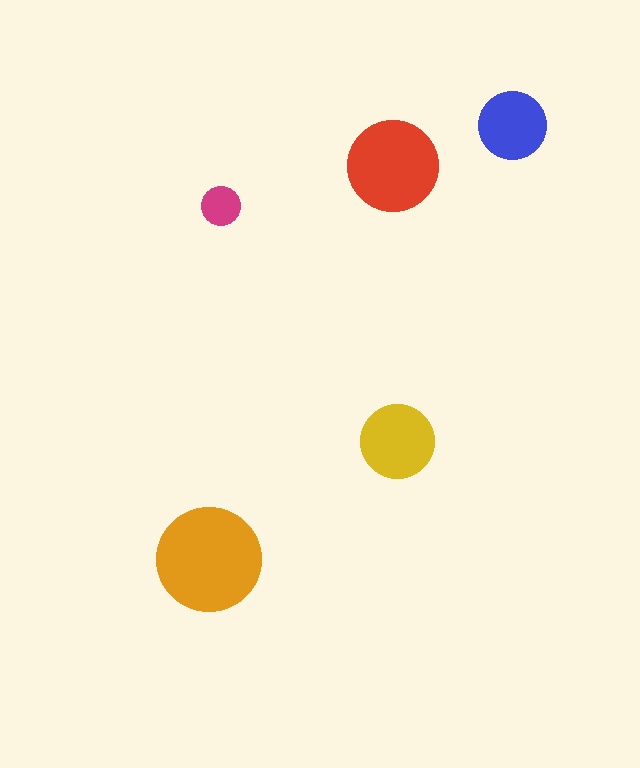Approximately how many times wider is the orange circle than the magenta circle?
About 2.5 times wider.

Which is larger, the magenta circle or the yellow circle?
The yellow one.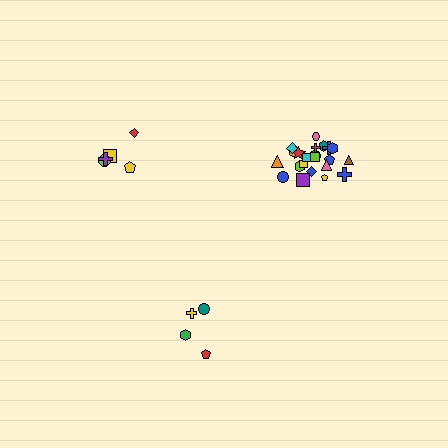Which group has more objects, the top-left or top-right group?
The top-right group.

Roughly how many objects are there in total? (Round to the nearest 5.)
Roughly 30 objects in total.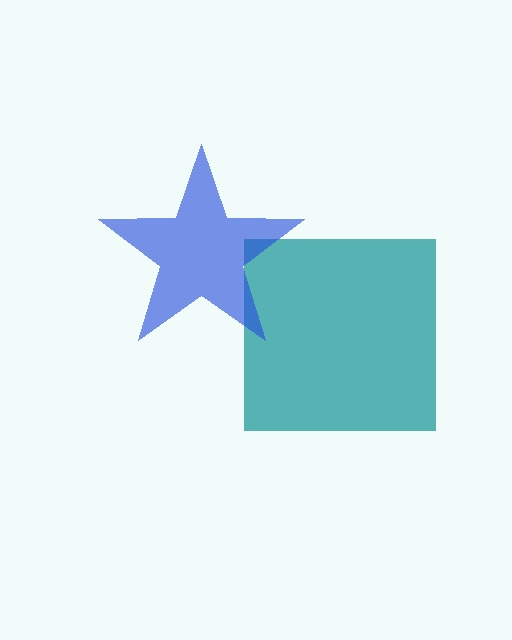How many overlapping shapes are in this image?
There are 2 overlapping shapes in the image.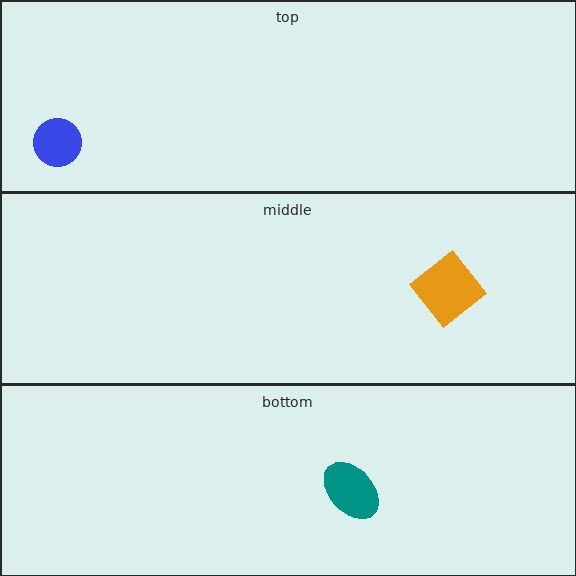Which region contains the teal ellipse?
The bottom region.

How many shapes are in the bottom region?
1.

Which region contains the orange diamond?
The middle region.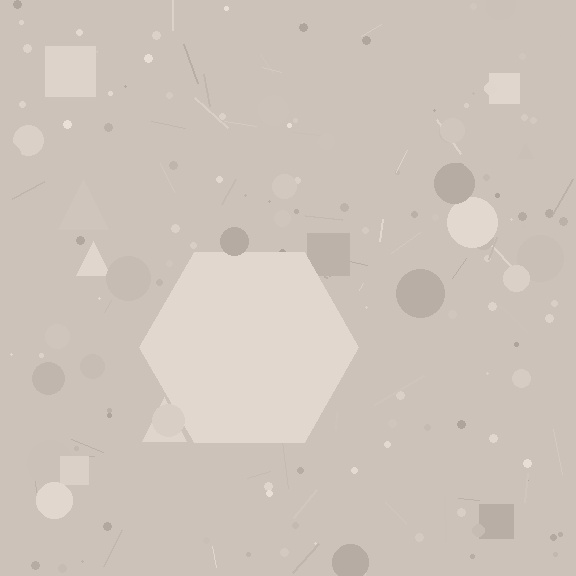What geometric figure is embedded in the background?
A hexagon is embedded in the background.